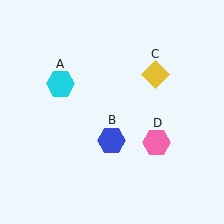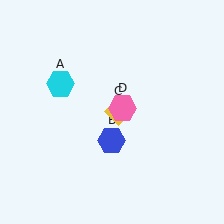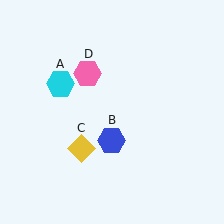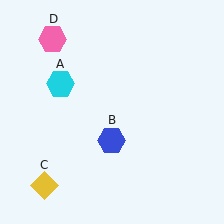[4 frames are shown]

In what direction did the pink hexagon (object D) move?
The pink hexagon (object D) moved up and to the left.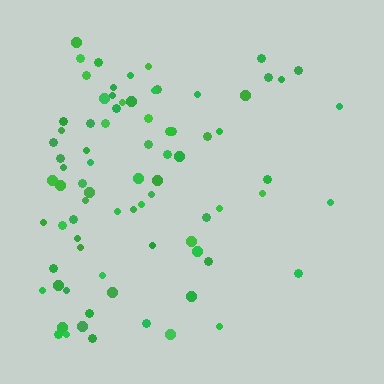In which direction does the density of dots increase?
From right to left, with the left side densest.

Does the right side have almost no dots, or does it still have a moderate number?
Still a moderate number, just noticeably fewer than the left.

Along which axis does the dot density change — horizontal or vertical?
Horizontal.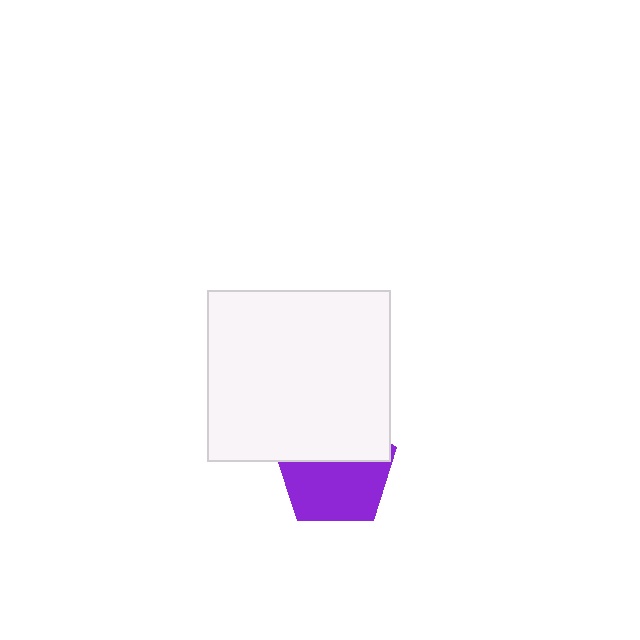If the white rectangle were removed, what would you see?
You would see the complete purple pentagon.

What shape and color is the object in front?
The object in front is a white rectangle.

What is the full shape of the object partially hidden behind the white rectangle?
The partially hidden object is a purple pentagon.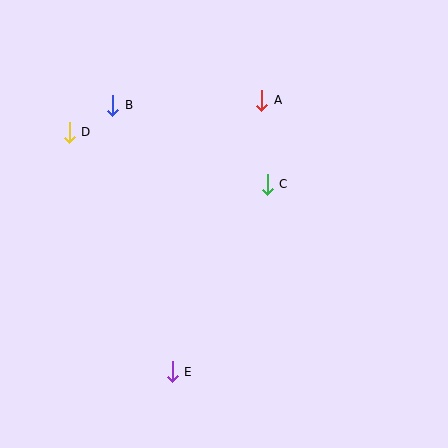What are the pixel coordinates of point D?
Point D is at (69, 132).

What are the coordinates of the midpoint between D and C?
The midpoint between D and C is at (168, 158).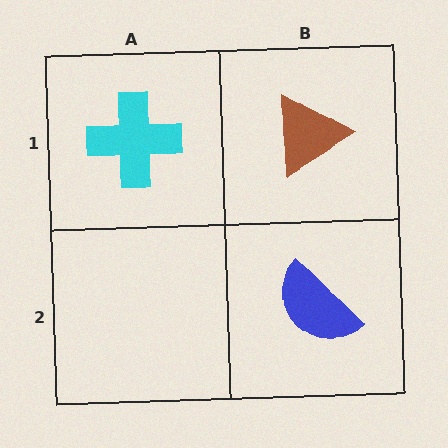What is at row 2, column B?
A blue semicircle.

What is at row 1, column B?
A brown triangle.